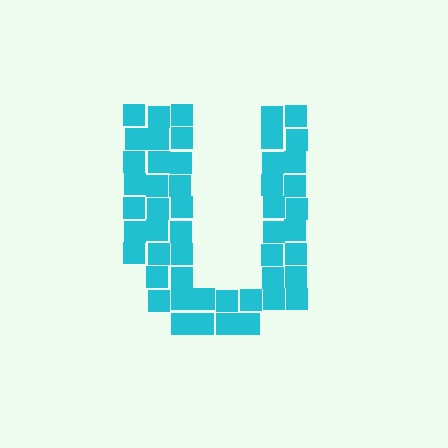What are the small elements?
The small elements are squares.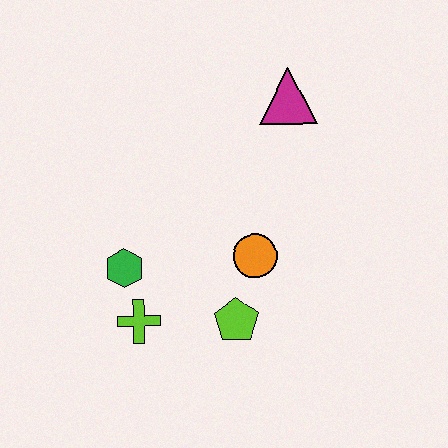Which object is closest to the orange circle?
The lime pentagon is closest to the orange circle.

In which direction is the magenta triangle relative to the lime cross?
The magenta triangle is above the lime cross.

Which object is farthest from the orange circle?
The magenta triangle is farthest from the orange circle.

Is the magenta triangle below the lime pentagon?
No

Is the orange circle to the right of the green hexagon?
Yes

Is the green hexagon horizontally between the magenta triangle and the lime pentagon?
No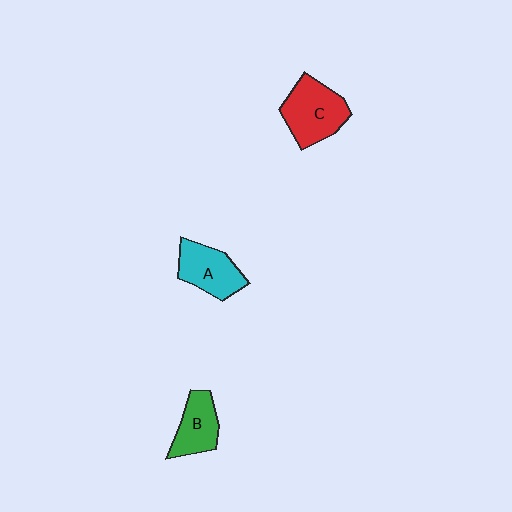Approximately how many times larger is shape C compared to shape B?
Approximately 1.4 times.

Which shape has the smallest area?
Shape B (green).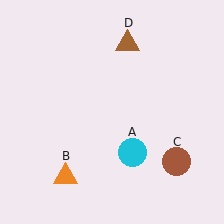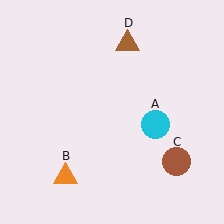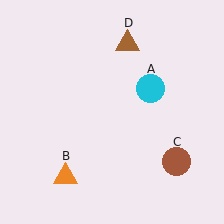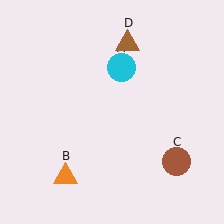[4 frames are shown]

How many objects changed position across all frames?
1 object changed position: cyan circle (object A).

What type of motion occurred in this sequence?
The cyan circle (object A) rotated counterclockwise around the center of the scene.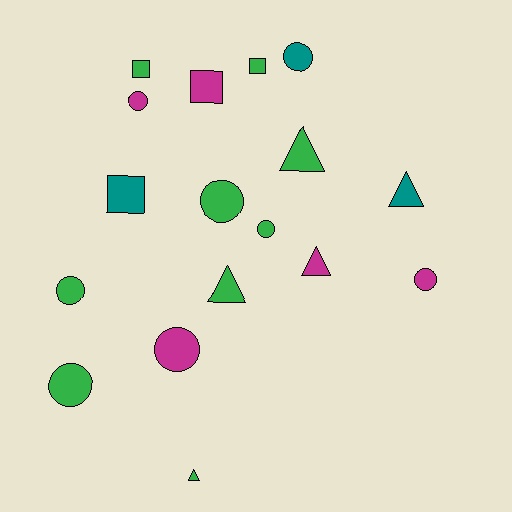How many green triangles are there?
There are 3 green triangles.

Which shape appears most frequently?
Circle, with 8 objects.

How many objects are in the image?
There are 17 objects.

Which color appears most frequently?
Green, with 9 objects.